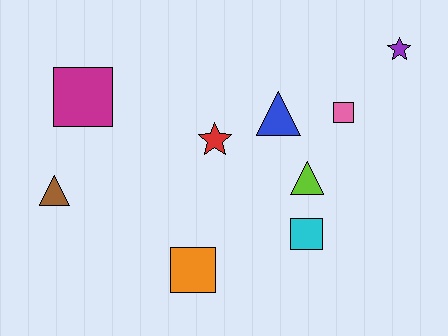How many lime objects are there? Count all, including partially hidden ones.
There is 1 lime object.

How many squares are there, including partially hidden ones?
There are 4 squares.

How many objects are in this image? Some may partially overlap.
There are 9 objects.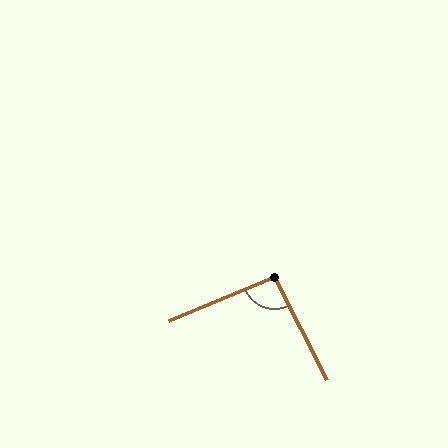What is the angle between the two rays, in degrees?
Approximately 95 degrees.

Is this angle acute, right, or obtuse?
It is approximately a right angle.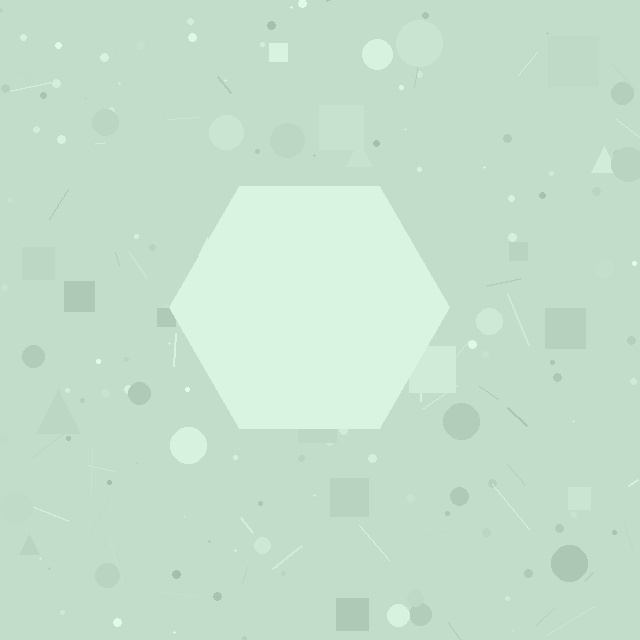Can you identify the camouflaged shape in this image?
The camouflaged shape is a hexagon.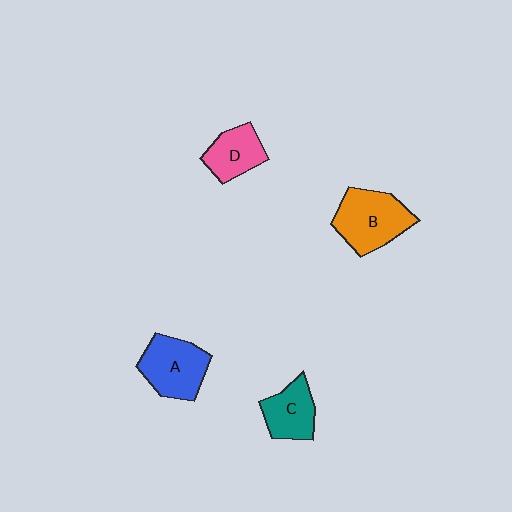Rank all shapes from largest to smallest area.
From largest to smallest: B (orange), A (blue), C (teal), D (pink).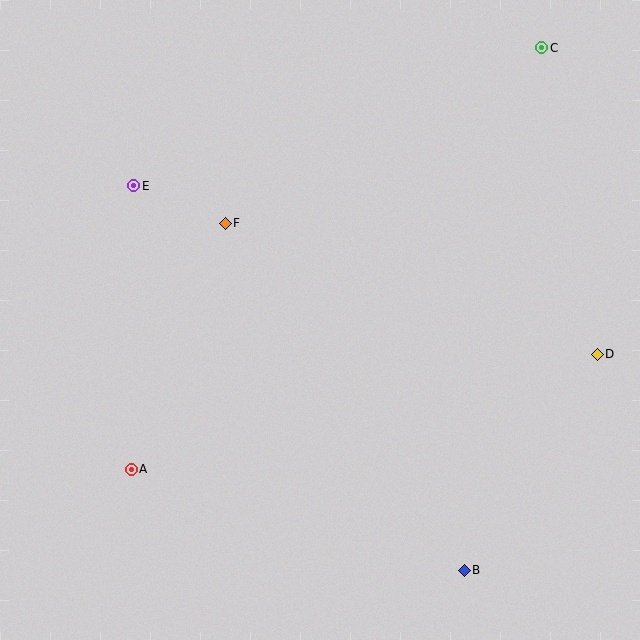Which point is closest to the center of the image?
Point F at (225, 223) is closest to the center.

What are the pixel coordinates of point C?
Point C is at (542, 48).